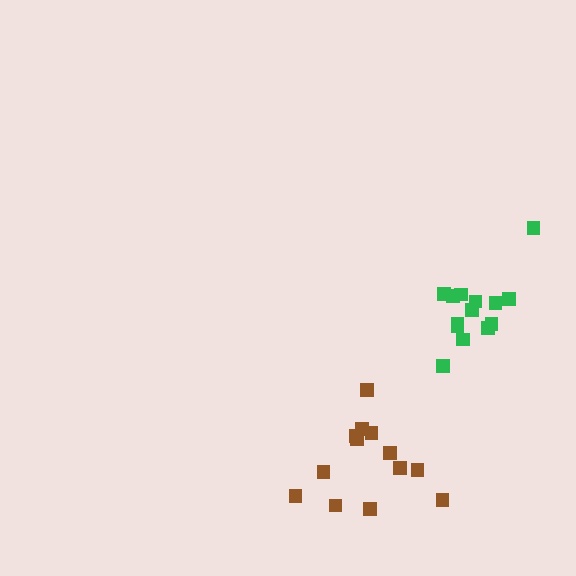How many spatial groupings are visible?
There are 2 spatial groupings.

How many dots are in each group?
Group 1: 14 dots, Group 2: 13 dots (27 total).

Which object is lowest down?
The brown cluster is bottommost.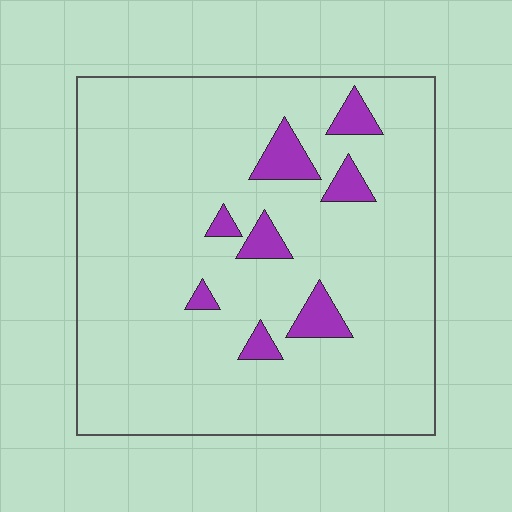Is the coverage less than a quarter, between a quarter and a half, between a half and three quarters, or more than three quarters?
Less than a quarter.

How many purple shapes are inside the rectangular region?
8.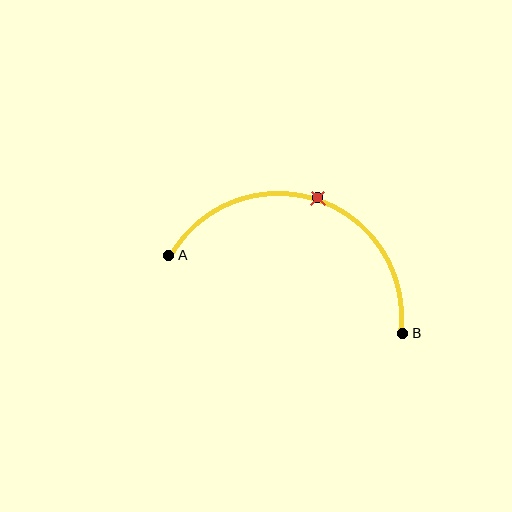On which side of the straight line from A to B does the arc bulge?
The arc bulges above the straight line connecting A and B.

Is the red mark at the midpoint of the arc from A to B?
Yes. The red mark lies on the arc at equal arc-length from both A and B — it is the arc midpoint.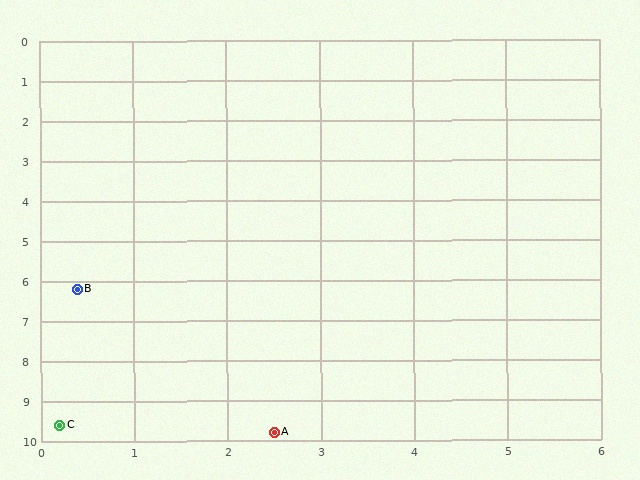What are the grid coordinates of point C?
Point C is at approximately (0.2, 9.6).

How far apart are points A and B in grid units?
Points A and B are about 4.2 grid units apart.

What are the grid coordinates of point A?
Point A is at approximately (2.5, 9.8).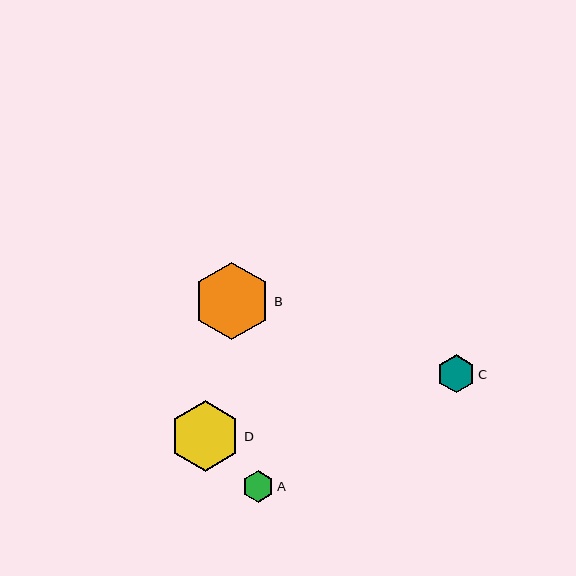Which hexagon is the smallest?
Hexagon A is the smallest with a size of approximately 32 pixels.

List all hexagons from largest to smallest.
From largest to smallest: B, D, C, A.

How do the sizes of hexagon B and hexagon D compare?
Hexagon B and hexagon D are approximately the same size.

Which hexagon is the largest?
Hexagon B is the largest with a size of approximately 77 pixels.